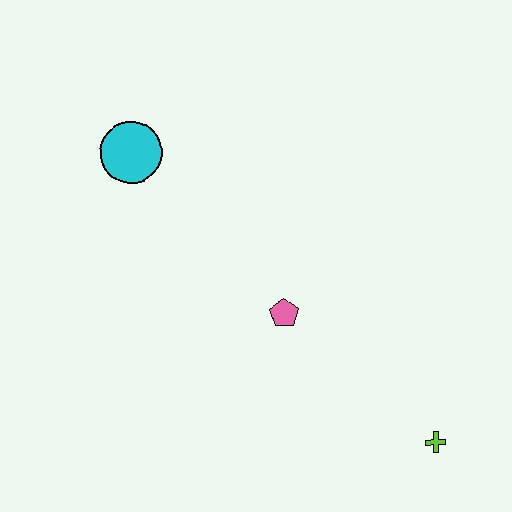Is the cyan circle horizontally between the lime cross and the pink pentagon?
No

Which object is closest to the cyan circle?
The pink pentagon is closest to the cyan circle.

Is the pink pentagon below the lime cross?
No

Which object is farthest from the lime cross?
The cyan circle is farthest from the lime cross.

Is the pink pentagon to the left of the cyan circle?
No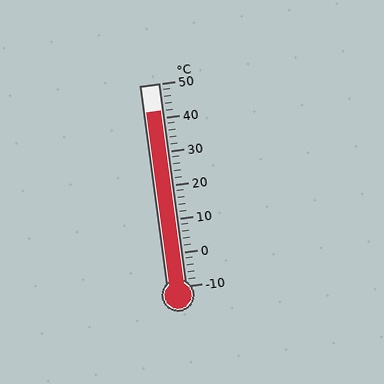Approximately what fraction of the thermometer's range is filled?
The thermometer is filled to approximately 85% of its range.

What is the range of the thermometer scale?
The thermometer scale ranges from -10°C to 50°C.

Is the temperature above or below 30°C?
The temperature is above 30°C.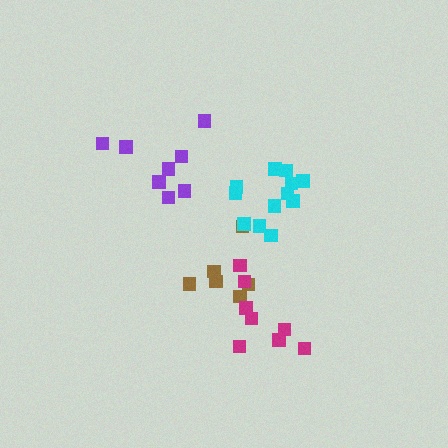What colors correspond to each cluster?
The clusters are colored: brown, magenta, purple, cyan.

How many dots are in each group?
Group 1: 6 dots, Group 2: 8 dots, Group 3: 8 dots, Group 4: 12 dots (34 total).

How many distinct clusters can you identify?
There are 4 distinct clusters.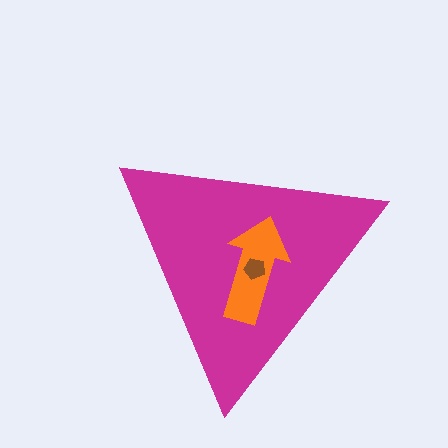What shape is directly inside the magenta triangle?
The orange arrow.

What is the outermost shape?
The magenta triangle.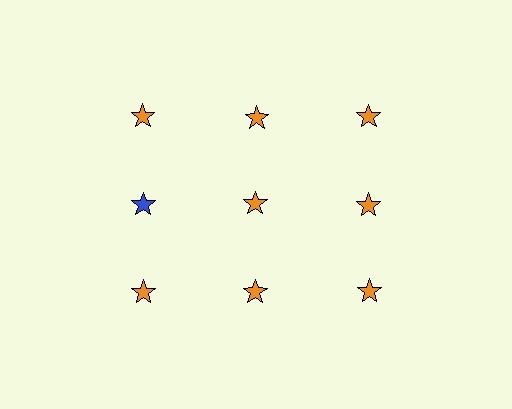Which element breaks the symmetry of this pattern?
The blue star in the second row, leftmost column breaks the symmetry. All other shapes are orange stars.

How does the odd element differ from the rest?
It has a different color: blue instead of orange.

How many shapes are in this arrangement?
There are 9 shapes arranged in a grid pattern.